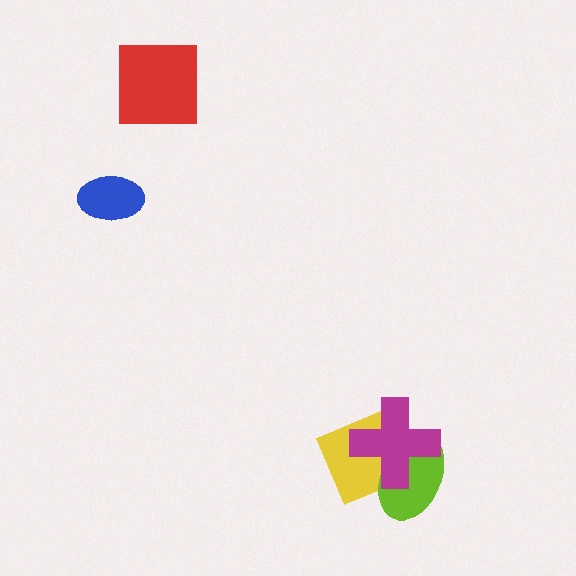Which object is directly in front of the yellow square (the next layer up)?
The lime ellipse is directly in front of the yellow square.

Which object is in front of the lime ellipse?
The magenta cross is in front of the lime ellipse.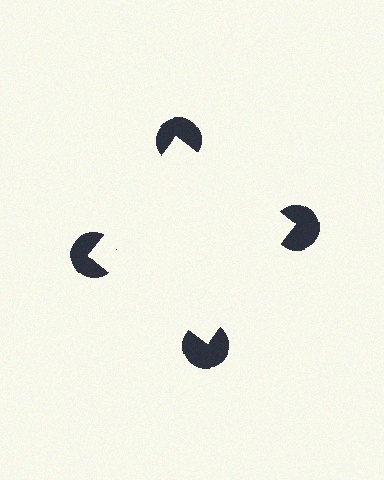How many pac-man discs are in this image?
There are 4 — one at each vertex of the illusory square.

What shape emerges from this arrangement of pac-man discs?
An illusory square — its edges are inferred from the aligned wedge cuts in the pac-man discs, not physically drawn.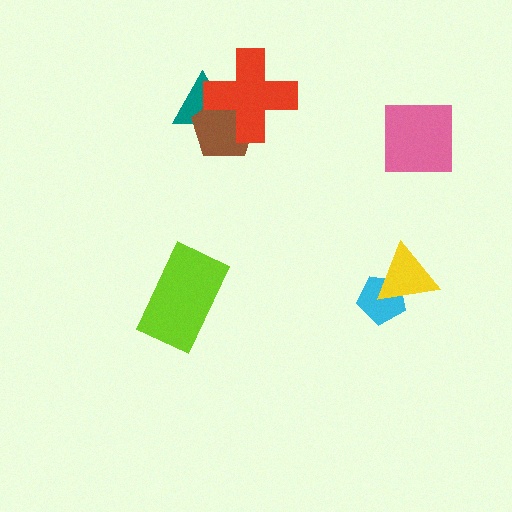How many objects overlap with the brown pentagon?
2 objects overlap with the brown pentagon.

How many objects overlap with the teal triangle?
2 objects overlap with the teal triangle.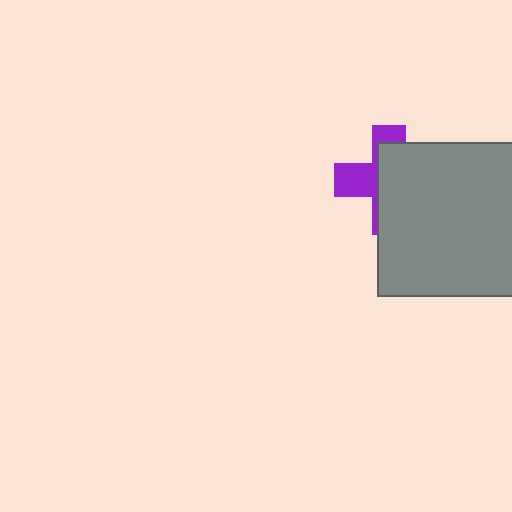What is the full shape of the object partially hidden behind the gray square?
The partially hidden object is a purple cross.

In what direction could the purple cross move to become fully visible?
The purple cross could move left. That would shift it out from behind the gray square entirely.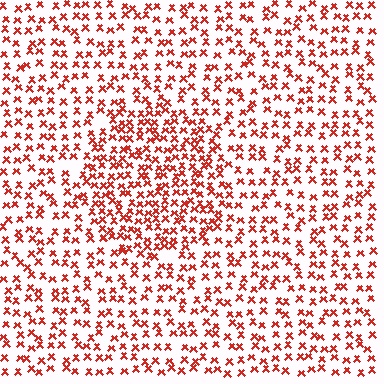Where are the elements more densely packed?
The elements are more densely packed inside the circle boundary.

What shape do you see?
I see a circle.